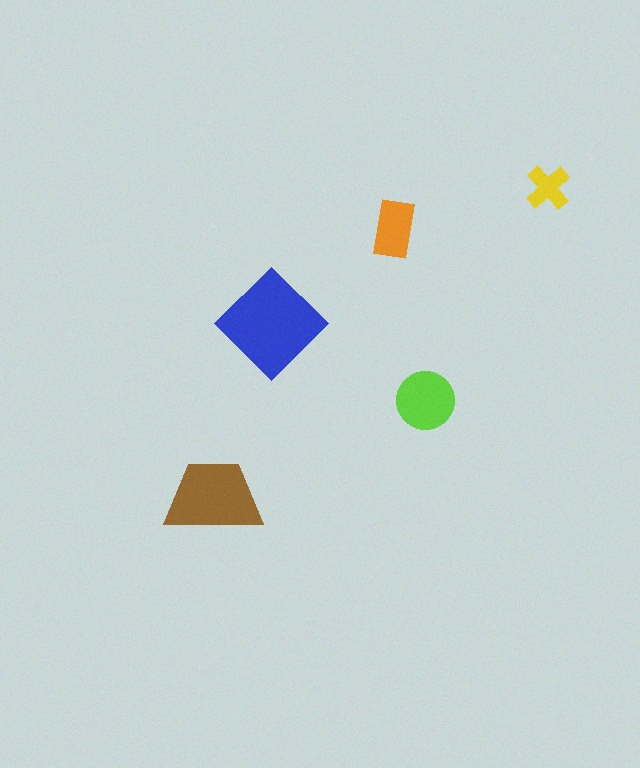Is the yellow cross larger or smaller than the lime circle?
Smaller.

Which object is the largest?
The blue diamond.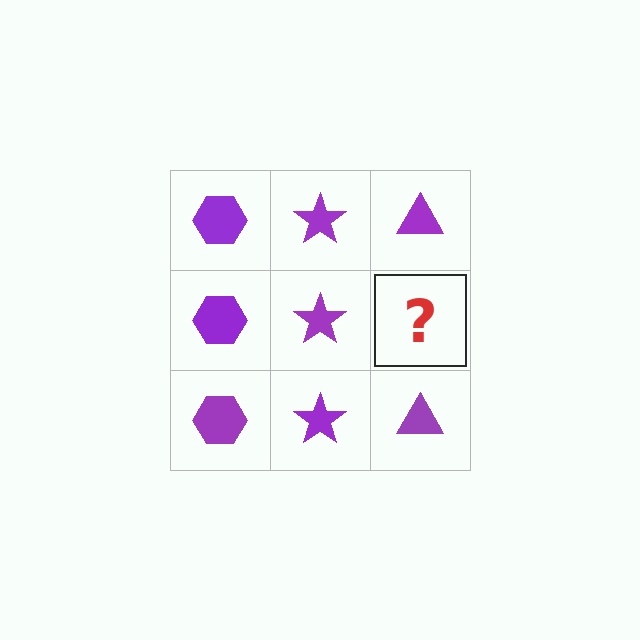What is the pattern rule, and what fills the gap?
The rule is that each column has a consistent shape. The gap should be filled with a purple triangle.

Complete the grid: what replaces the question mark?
The question mark should be replaced with a purple triangle.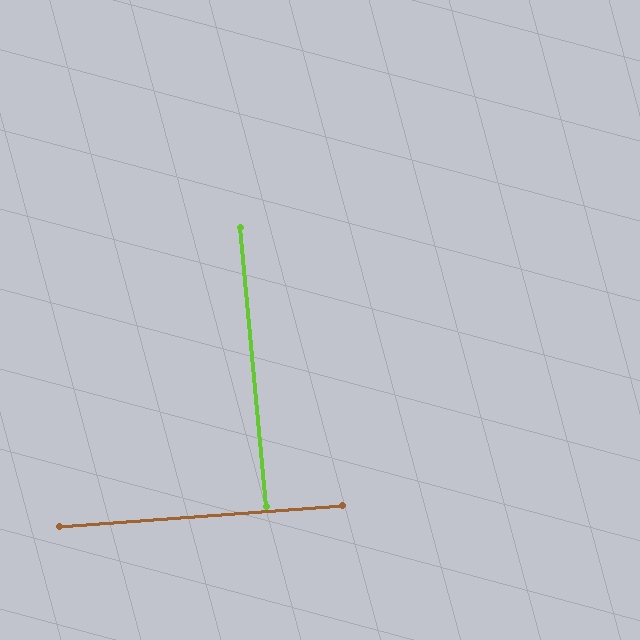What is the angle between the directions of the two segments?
Approximately 89 degrees.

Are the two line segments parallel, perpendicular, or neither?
Perpendicular — they meet at approximately 89°.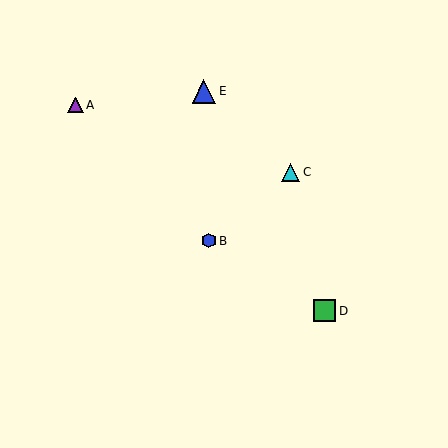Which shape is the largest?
The blue triangle (labeled E) is the largest.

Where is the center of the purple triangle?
The center of the purple triangle is at (75, 105).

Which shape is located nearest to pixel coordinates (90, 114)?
The purple triangle (labeled A) at (75, 105) is nearest to that location.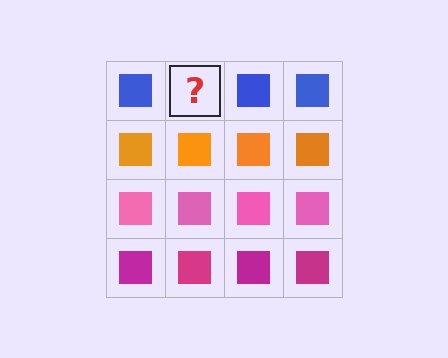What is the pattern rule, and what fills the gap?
The rule is that each row has a consistent color. The gap should be filled with a blue square.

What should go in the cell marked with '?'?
The missing cell should contain a blue square.